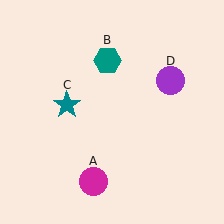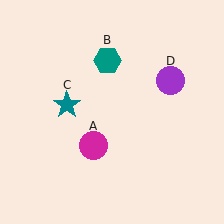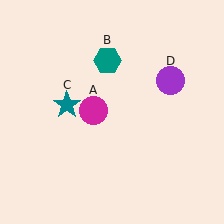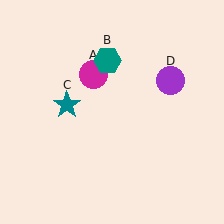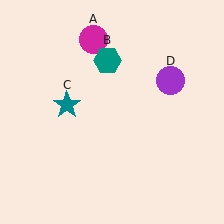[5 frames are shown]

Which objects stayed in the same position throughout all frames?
Teal hexagon (object B) and teal star (object C) and purple circle (object D) remained stationary.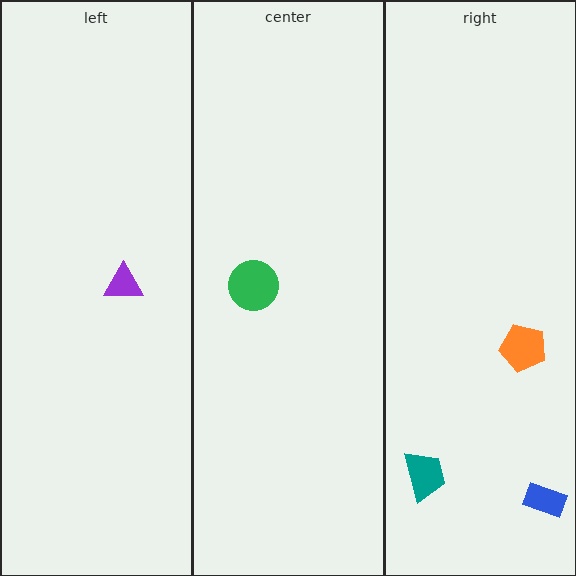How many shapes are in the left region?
1.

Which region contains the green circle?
The center region.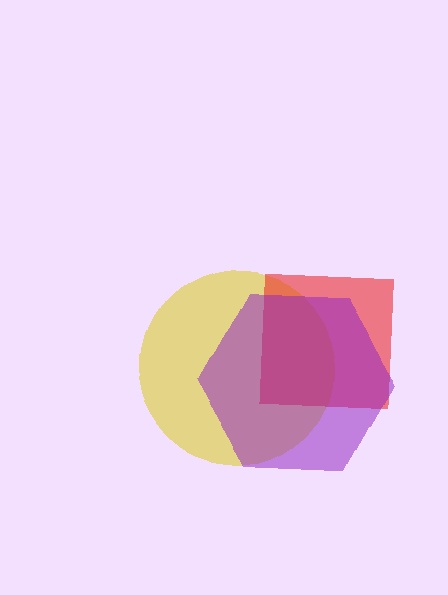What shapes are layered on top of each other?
The layered shapes are: a yellow circle, a red square, a purple hexagon.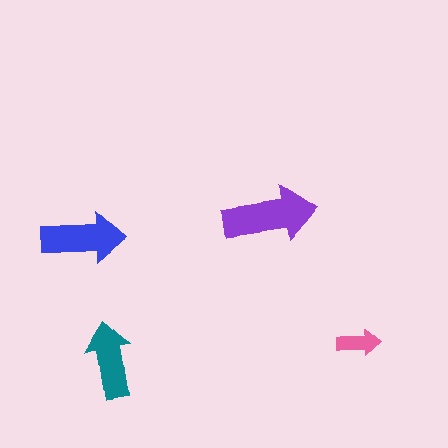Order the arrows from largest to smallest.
the purple one, the blue one, the teal one, the pink one.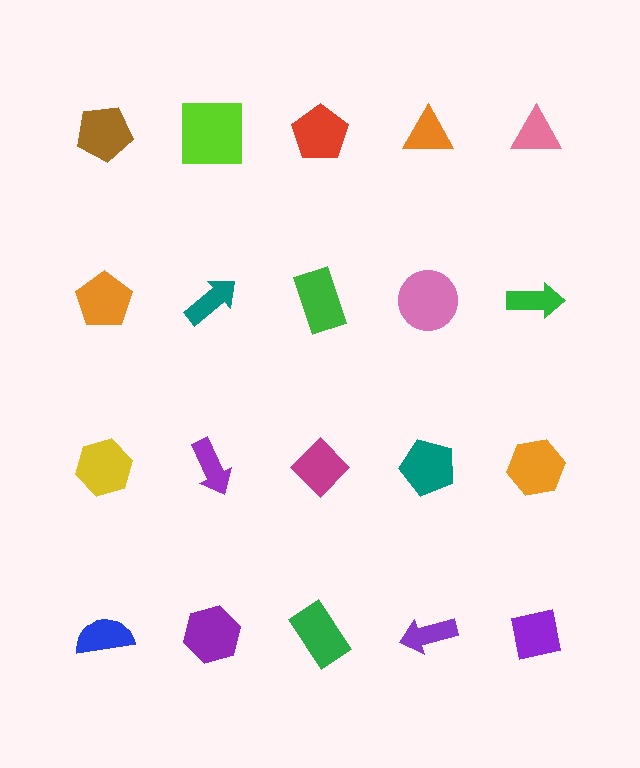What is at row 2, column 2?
A teal arrow.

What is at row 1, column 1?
A brown pentagon.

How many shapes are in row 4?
5 shapes.